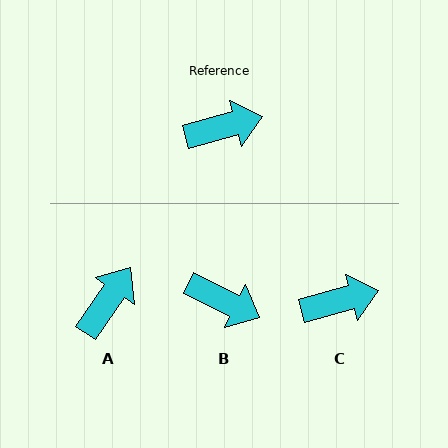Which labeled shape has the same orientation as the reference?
C.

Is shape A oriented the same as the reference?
No, it is off by about 40 degrees.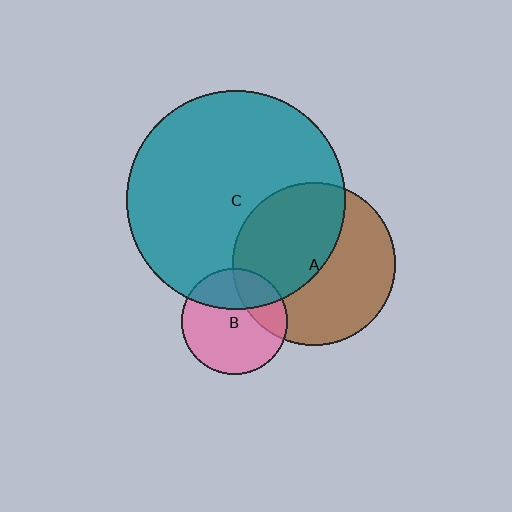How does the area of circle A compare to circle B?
Approximately 2.4 times.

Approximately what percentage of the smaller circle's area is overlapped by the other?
Approximately 30%.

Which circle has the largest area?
Circle C (teal).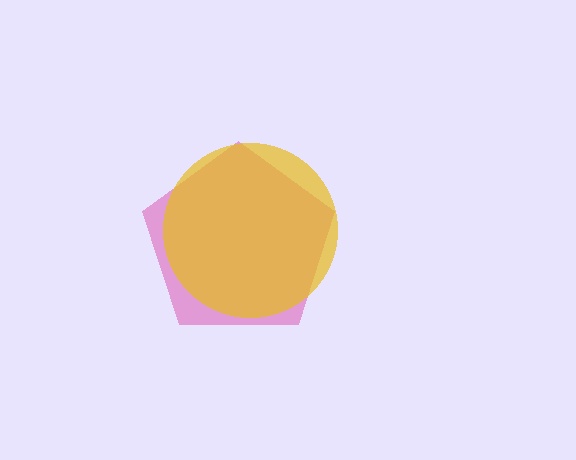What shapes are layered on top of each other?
The layered shapes are: a magenta pentagon, a yellow circle.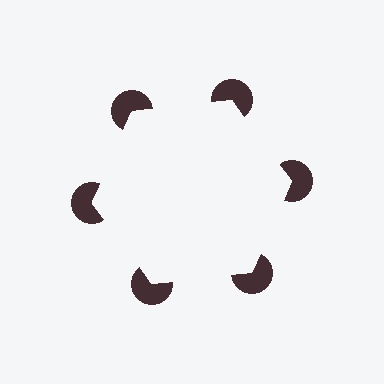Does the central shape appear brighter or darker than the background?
It typically appears slightly brighter than the background, even though no actual brightness change is drawn.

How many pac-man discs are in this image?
There are 6 — one at each vertex of the illusory hexagon.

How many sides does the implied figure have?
6 sides.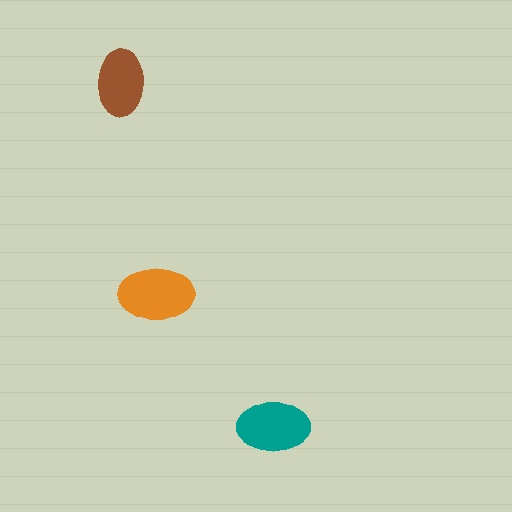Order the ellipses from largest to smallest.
the orange one, the teal one, the brown one.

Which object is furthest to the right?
The teal ellipse is rightmost.